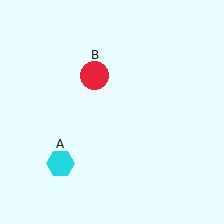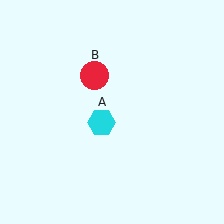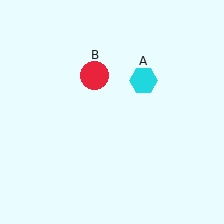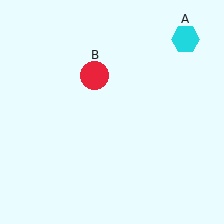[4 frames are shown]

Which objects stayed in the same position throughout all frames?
Red circle (object B) remained stationary.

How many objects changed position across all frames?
1 object changed position: cyan hexagon (object A).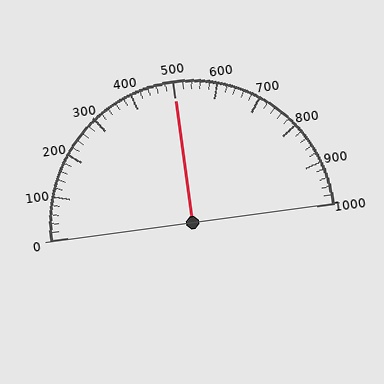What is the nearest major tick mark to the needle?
The nearest major tick mark is 500.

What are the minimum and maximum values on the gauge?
The gauge ranges from 0 to 1000.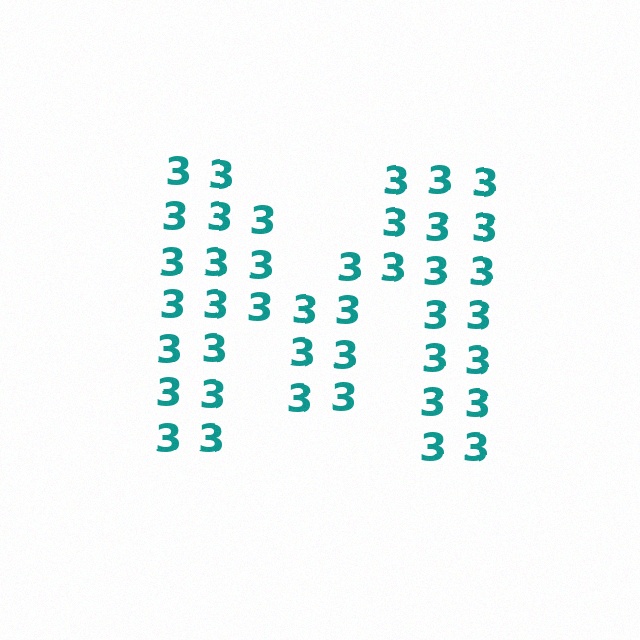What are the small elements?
The small elements are digit 3's.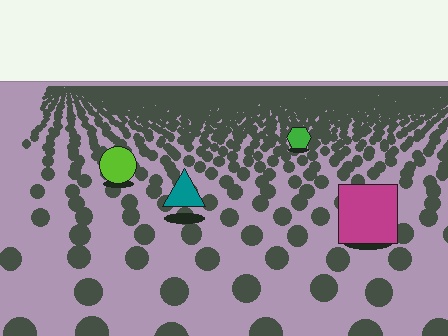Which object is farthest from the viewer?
The green hexagon is farthest from the viewer. It appears smaller and the ground texture around it is denser.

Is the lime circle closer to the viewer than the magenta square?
No. The magenta square is closer — you can tell from the texture gradient: the ground texture is coarser near it.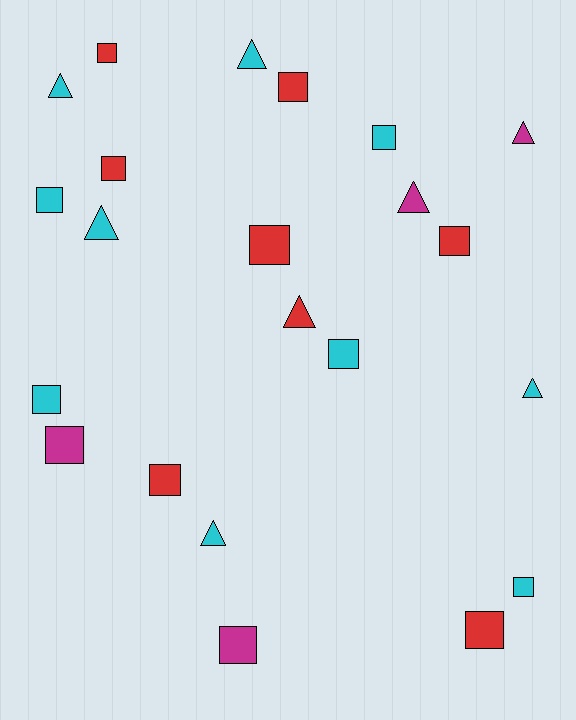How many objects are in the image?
There are 22 objects.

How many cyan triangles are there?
There are 5 cyan triangles.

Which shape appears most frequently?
Square, with 14 objects.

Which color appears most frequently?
Cyan, with 10 objects.